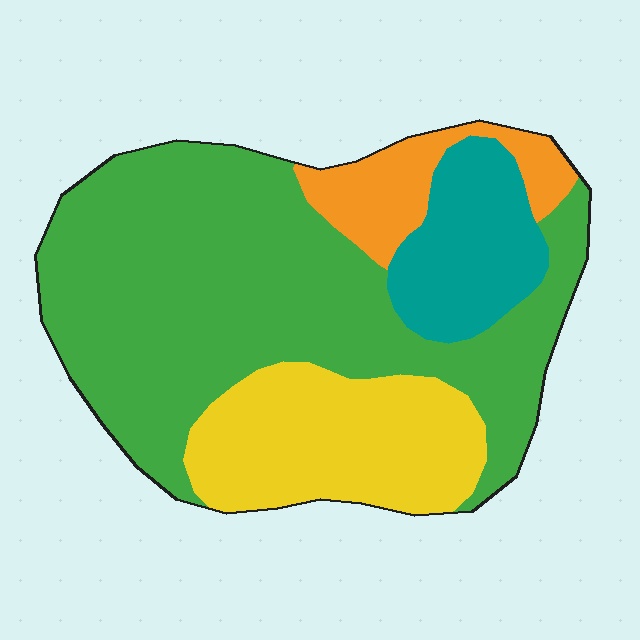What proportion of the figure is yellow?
Yellow takes up about one fifth (1/5) of the figure.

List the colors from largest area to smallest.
From largest to smallest: green, yellow, teal, orange.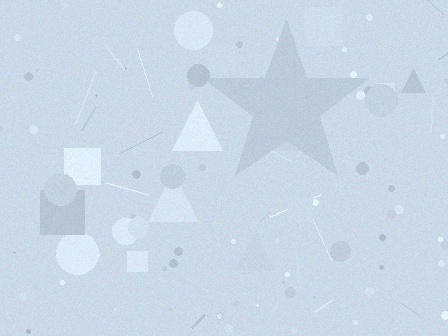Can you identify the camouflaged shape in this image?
The camouflaged shape is a star.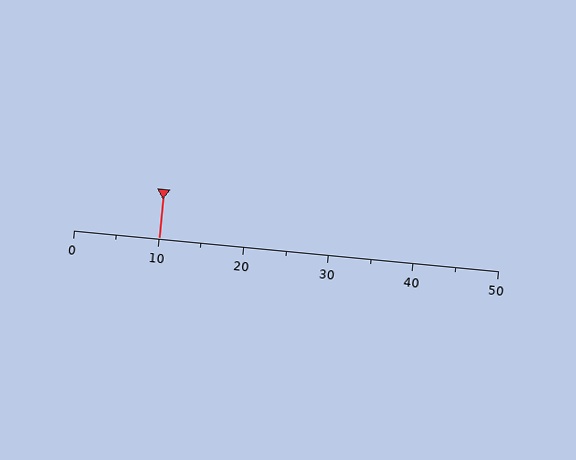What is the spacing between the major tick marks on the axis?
The major ticks are spaced 10 apart.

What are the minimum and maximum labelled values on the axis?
The axis runs from 0 to 50.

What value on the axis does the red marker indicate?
The marker indicates approximately 10.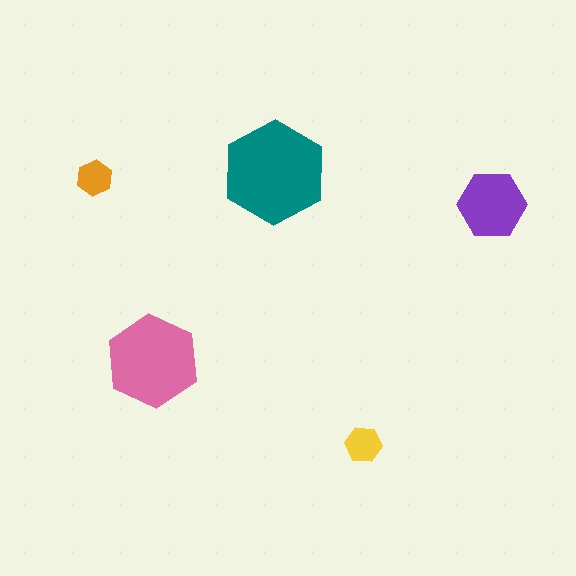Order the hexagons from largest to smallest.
the teal one, the pink one, the purple one, the yellow one, the orange one.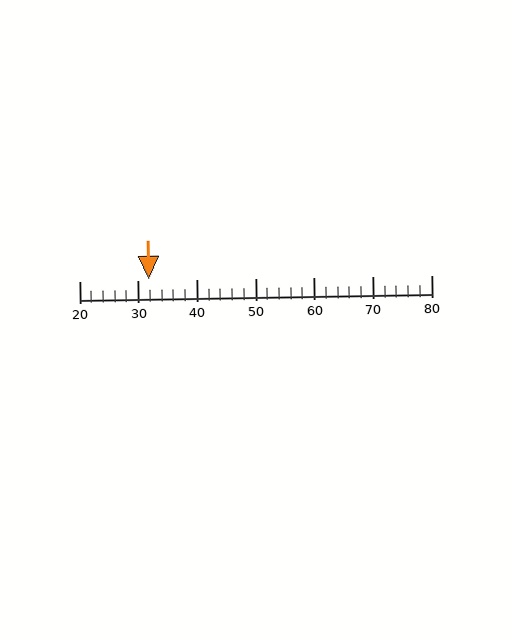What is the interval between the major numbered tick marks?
The major tick marks are spaced 10 units apart.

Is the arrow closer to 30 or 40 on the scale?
The arrow is closer to 30.